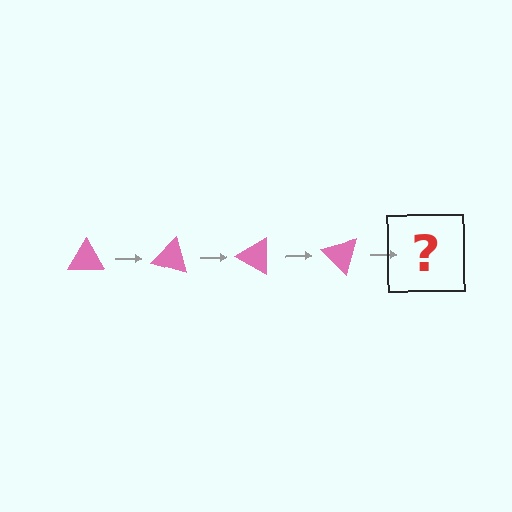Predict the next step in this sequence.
The next step is a pink triangle rotated 60 degrees.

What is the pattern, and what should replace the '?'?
The pattern is that the triangle rotates 15 degrees each step. The '?' should be a pink triangle rotated 60 degrees.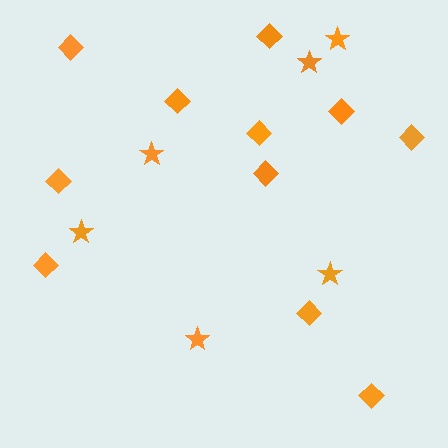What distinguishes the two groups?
There are 2 groups: one group of diamonds (11) and one group of stars (6).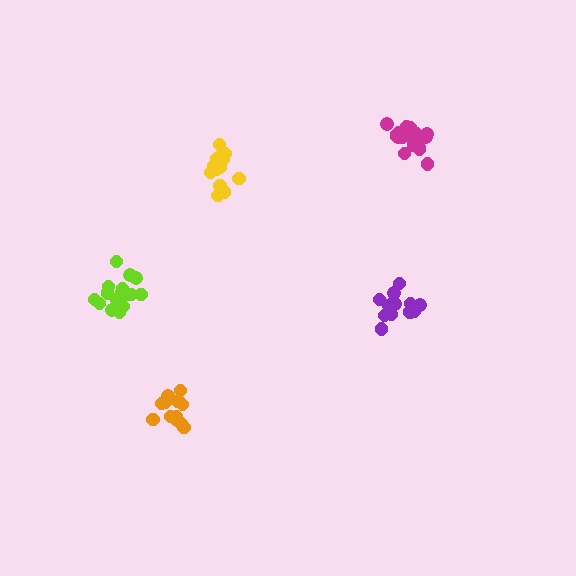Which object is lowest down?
The orange cluster is bottommost.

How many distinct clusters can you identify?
There are 5 distinct clusters.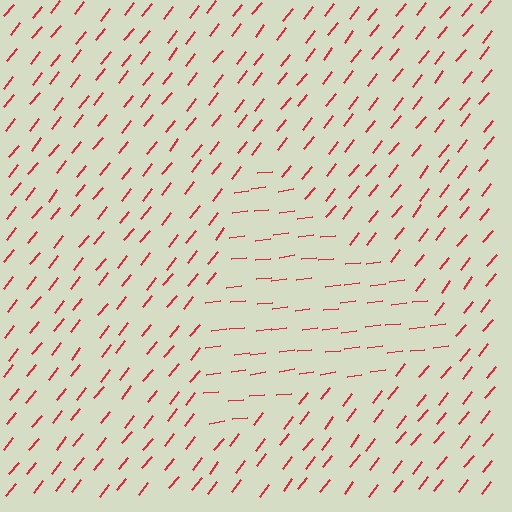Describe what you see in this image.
The image is filled with small red line segments. A triangle region in the image has lines oriented differently from the surrounding lines, creating a visible texture boundary.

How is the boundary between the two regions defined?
The boundary is defined purely by a change in line orientation (approximately 45 degrees difference). All lines are the same color and thickness.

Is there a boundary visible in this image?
Yes, there is a texture boundary formed by a change in line orientation.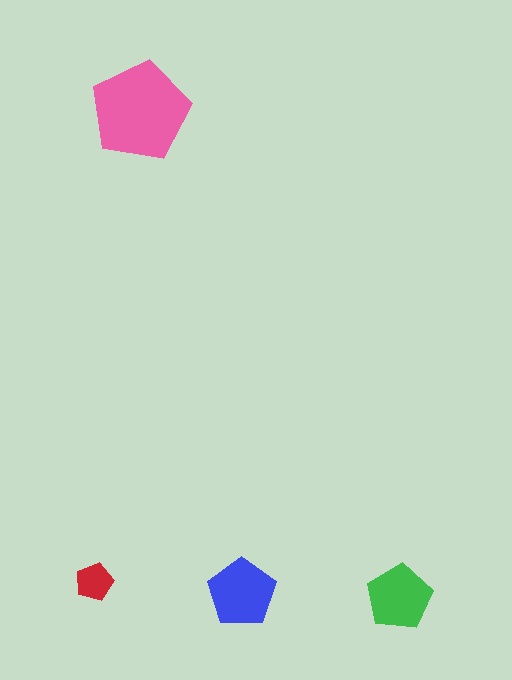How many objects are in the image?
There are 4 objects in the image.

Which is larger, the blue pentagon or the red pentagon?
The blue one.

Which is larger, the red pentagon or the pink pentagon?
The pink one.